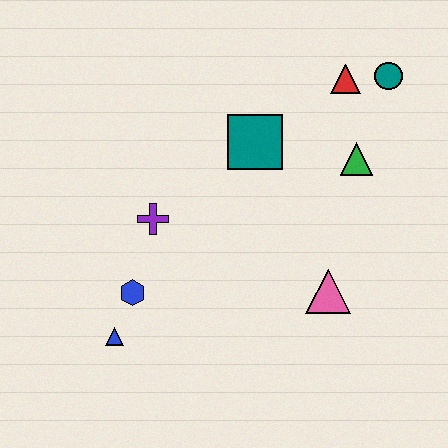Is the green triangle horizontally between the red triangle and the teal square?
No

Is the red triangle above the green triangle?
Yes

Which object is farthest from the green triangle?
The blue triangle is farthest from the green triangle.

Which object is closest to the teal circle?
The red triangle is closest to the teal circle.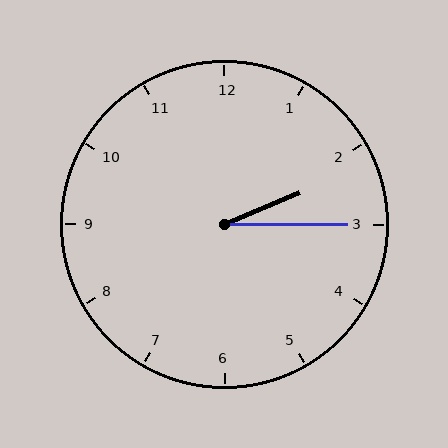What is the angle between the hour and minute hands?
Approximately 22 degrees.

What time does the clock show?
2:15.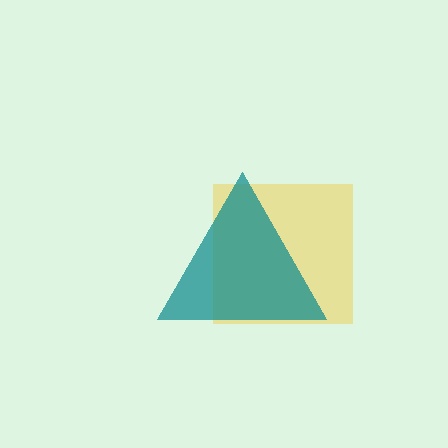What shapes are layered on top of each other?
The layered shapes are: a yellow square, a teal triangle.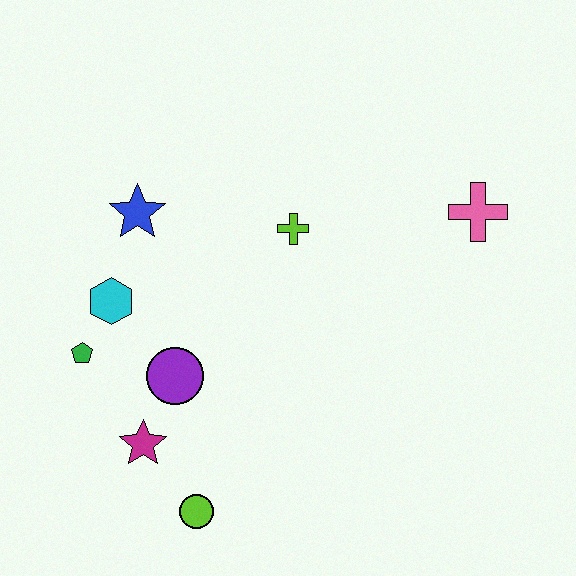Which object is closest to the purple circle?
The magenta star is closest to the purple circle.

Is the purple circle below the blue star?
Yes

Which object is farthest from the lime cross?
The lime circle is farthest from the lime cross.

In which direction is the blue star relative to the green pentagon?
The blue star is above the green pentagon.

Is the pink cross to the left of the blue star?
No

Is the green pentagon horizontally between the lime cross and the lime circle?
No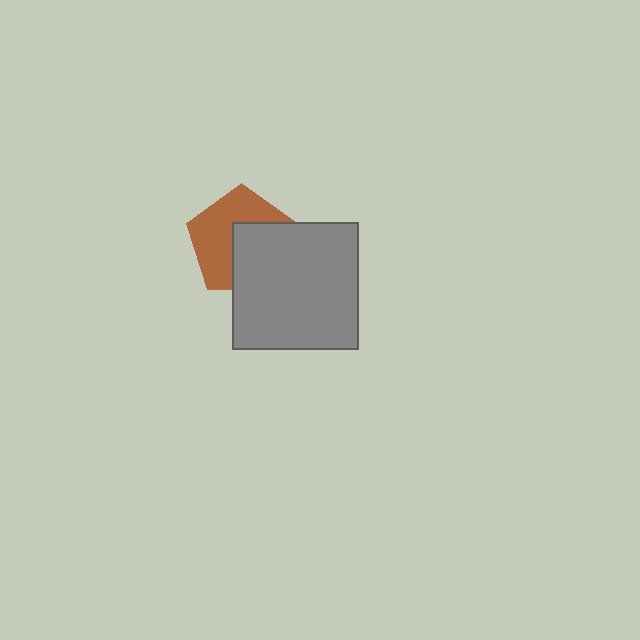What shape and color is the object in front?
The object in front is a gray rectangle.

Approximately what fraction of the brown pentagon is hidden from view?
Roughly 46% of the brown pentagon is hidden behind the gray rectangle.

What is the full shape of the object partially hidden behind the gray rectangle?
The partially hidden object is a brown pentagon.